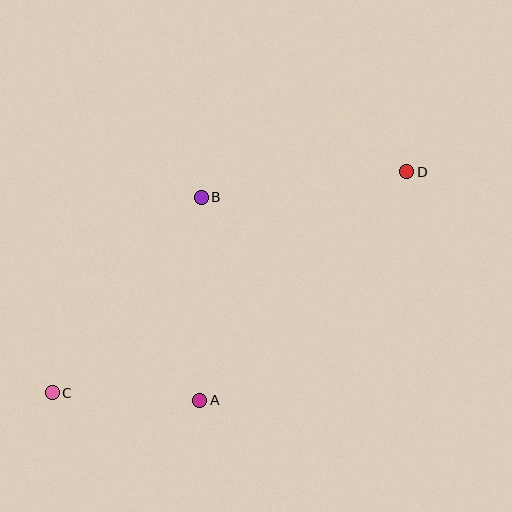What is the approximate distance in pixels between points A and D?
The distance between A and D is approximately 308 pixels.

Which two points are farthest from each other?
Points C and D are farthest from each other.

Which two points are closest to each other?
Points A and C are closest to each other.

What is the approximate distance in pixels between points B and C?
The distance between B and C is approximately 246 pixels.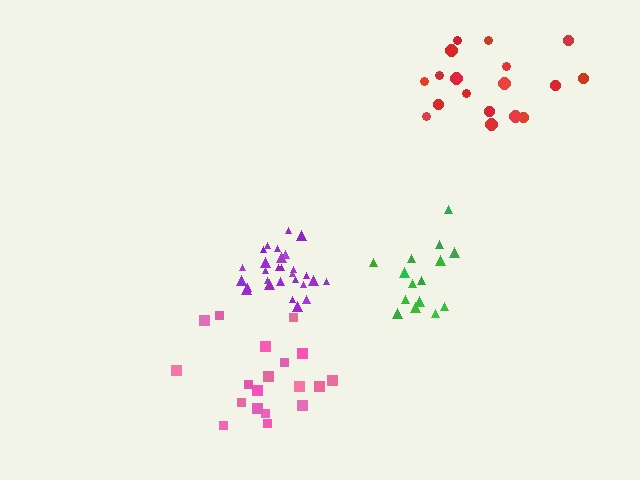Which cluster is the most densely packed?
Purple.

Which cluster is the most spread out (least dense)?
Red.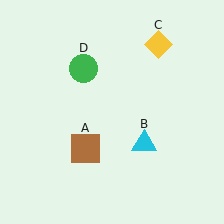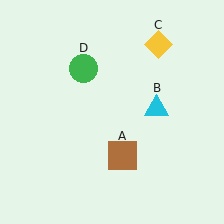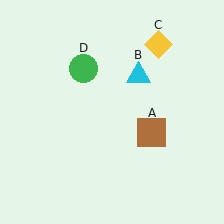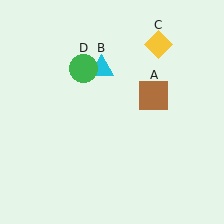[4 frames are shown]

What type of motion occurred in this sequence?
The brown square (object A), cyan triangle (object B) rotated counterclockwise around the center of the scene.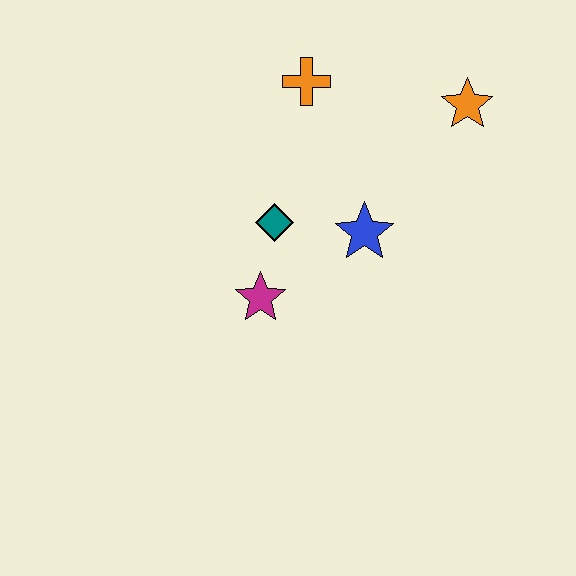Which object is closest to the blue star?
The teal diamond is closest to the blue star.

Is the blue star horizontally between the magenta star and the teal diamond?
No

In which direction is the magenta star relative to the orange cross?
The magenta star is below the orange cross.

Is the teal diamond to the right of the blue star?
No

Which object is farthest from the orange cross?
The magenta star is farthest from the orange cross.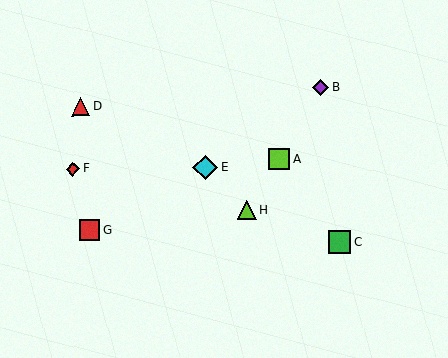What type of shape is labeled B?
Shape B is a purple diamond.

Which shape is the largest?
The cyan diamond (labeled E) is the largest.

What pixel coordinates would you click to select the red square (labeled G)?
Click at (90, 230) to select the red square G.